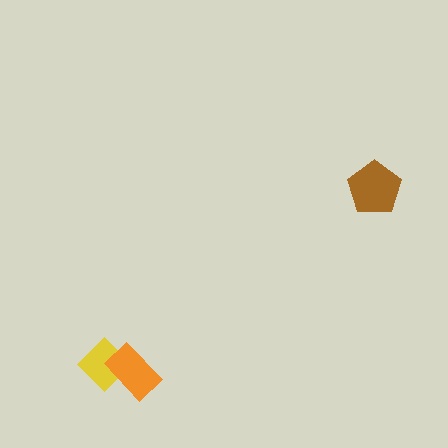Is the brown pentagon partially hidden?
No, no other shape covers it.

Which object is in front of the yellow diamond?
The orange rectangle is in front of the yellow diamond.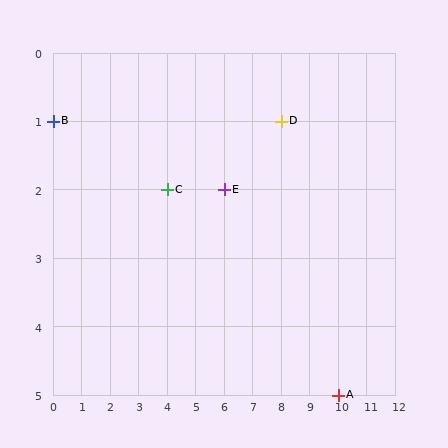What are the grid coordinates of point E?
Point E is at grid coordinates (6, 2).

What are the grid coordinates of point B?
Point B is at grid coordinates (0, 1).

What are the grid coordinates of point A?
Point A is at grid coordinates (10, 5).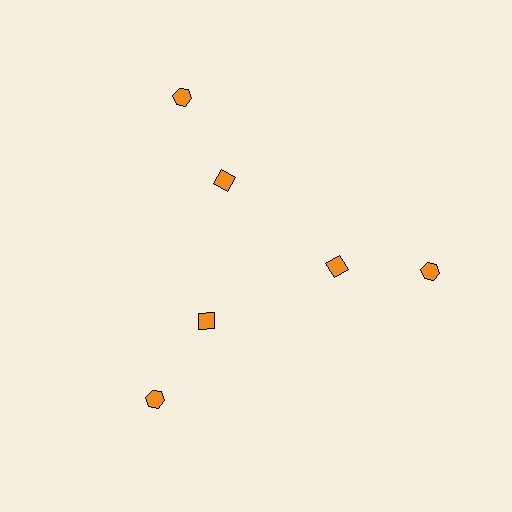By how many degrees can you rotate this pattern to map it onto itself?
The pattern maps onto itself every 120 degrees of rotation.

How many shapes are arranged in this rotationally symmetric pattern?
There are 6 shapes, arranged in 3 groups of 2.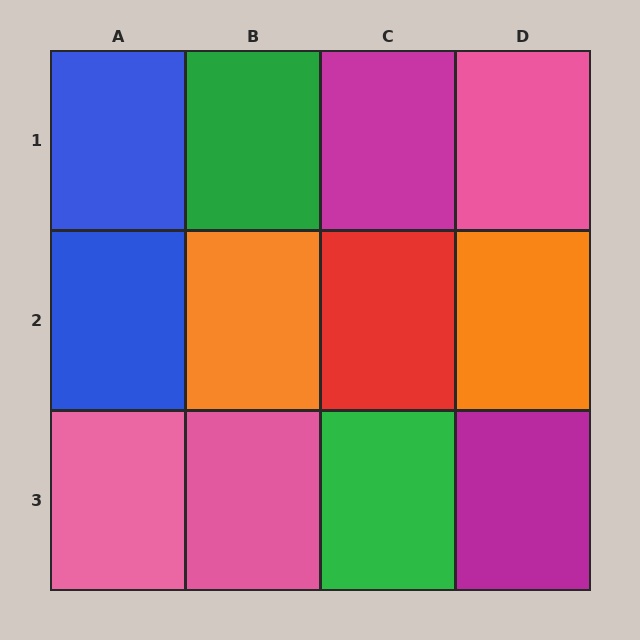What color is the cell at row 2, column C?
Red.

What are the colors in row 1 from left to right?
Blue, green, magenta, pink.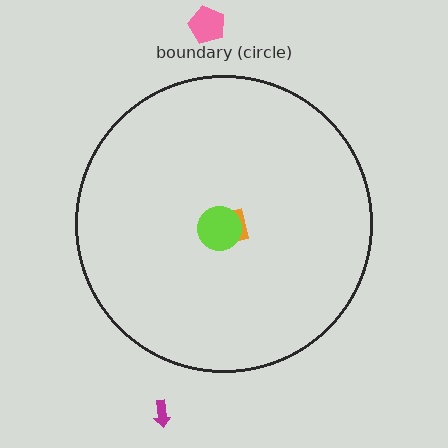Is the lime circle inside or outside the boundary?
Inside.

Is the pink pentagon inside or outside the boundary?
Outside.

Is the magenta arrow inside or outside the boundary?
Outside.